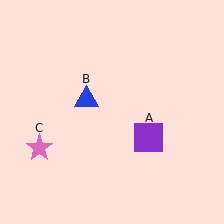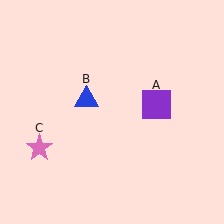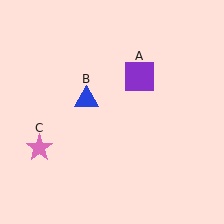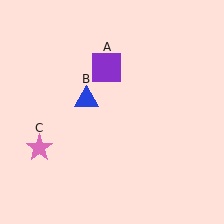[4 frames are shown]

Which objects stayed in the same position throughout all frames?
Blue triangle (object B) and pink star (object C) remained stationary.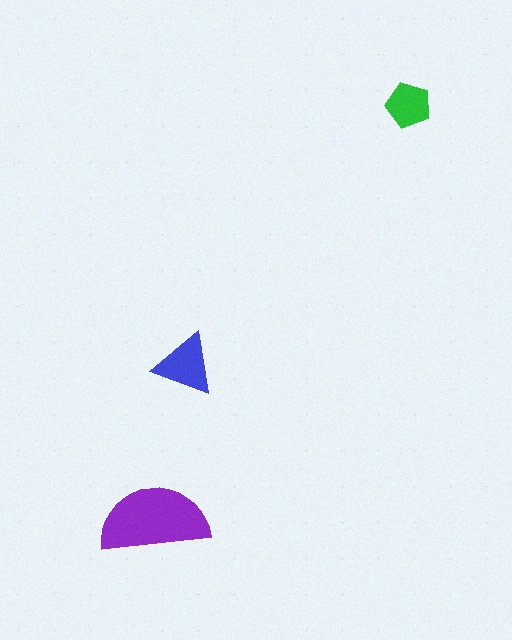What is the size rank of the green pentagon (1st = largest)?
3rd.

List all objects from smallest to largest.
The green pentagon, the blue triangle, the purple semicircle.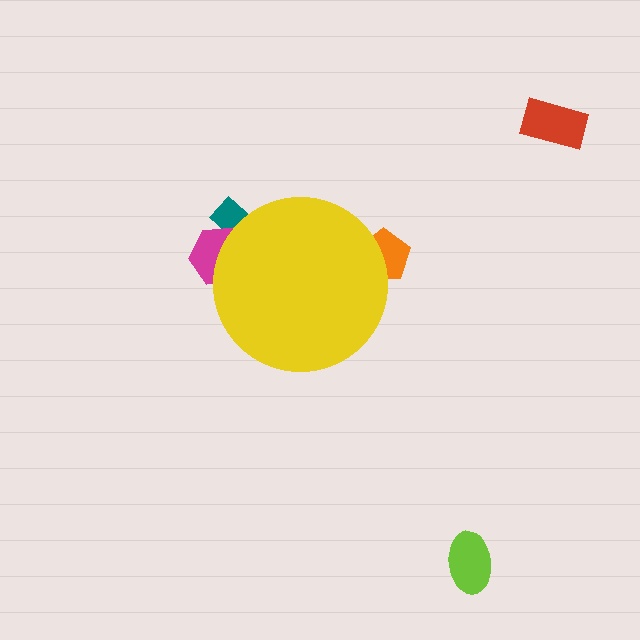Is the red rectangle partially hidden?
No, the red rectangle is fully visible.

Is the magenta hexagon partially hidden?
Yes, the magenta hexagon is partially hidden behind the yellow circle.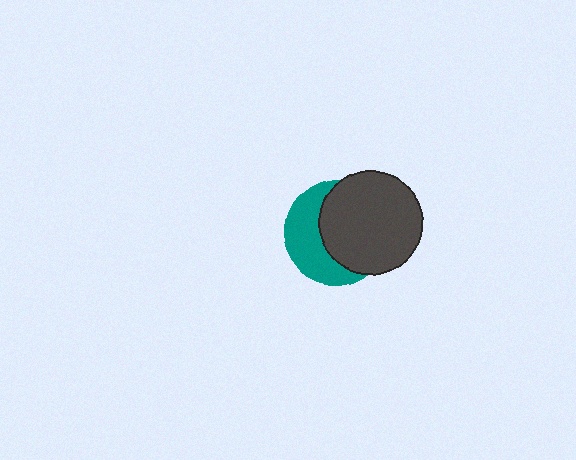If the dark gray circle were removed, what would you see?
You would see the complete teal circle.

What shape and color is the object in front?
The object in front is a dark gray circle.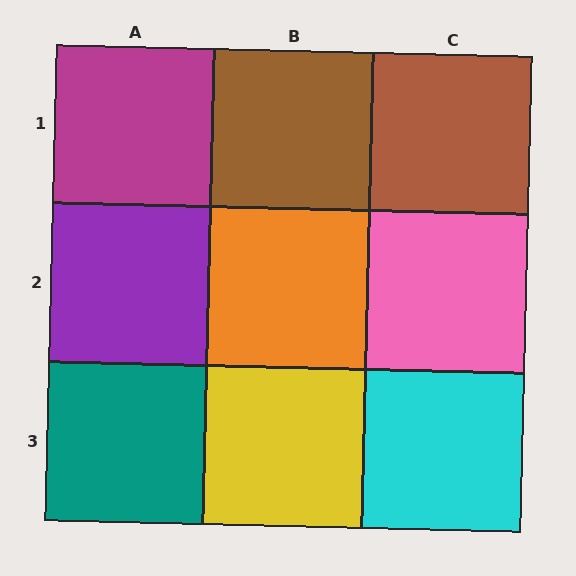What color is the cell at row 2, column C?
Pink.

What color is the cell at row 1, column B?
Brown.